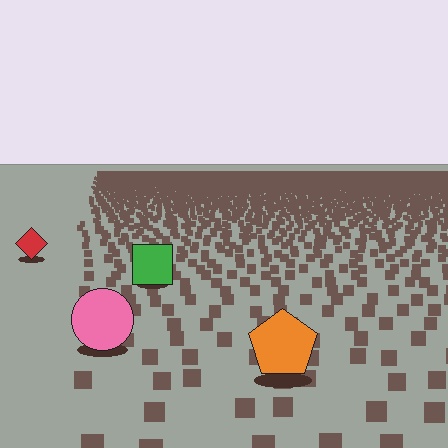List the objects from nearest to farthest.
From nearest to farthest: the orange pentagon, the pink circle, the green square, the red diamond.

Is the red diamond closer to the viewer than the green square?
No. The green square is closer — you can tell from the texture gradient: the ground texture is coarser near it.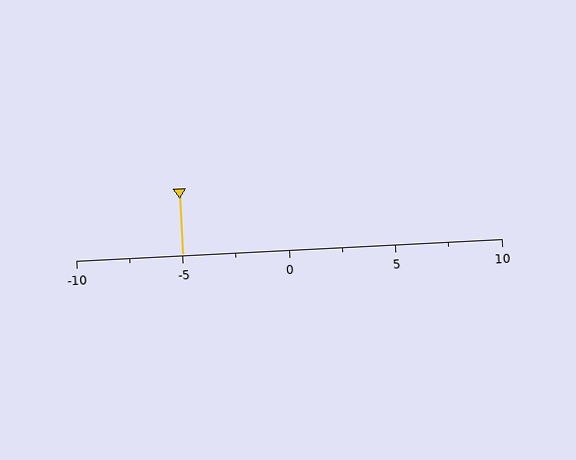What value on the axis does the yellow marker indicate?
The marker indicates approximately -5.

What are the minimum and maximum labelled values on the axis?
The axis runs from -10 to 10.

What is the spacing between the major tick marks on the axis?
The major ticks are spaced 5 apart.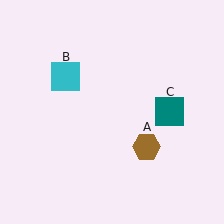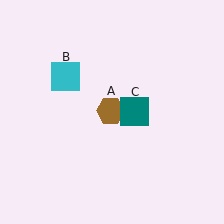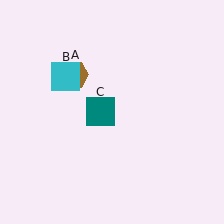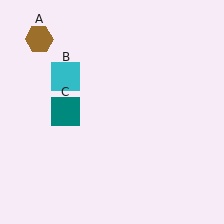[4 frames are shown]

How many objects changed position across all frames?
2 objects changed position: brown hexagon (object A), teal square (object C).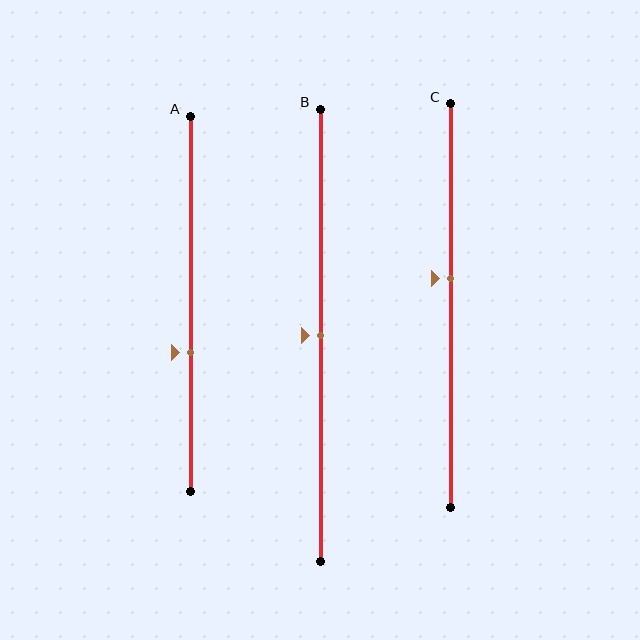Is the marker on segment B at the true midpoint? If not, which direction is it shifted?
Yes, the marker on segment B is at the true midpoint.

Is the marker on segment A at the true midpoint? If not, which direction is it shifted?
No, the marker on segment A is shifted downward by about 13% of the segment length.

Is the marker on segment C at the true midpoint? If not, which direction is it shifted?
No, the marker on segment C is shifted upward by about 7% of the segment length.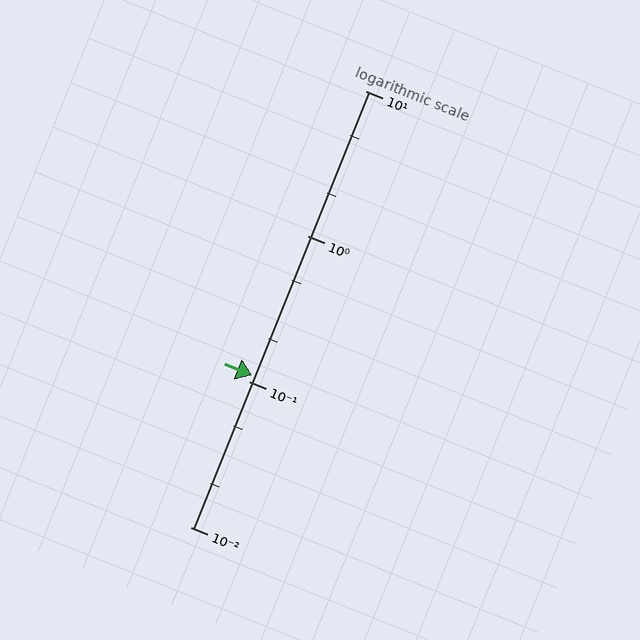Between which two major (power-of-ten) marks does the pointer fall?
The pointer is between 0.1 and 1.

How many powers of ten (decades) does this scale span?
The scale spans 3 decades, from 0.01 to 10.